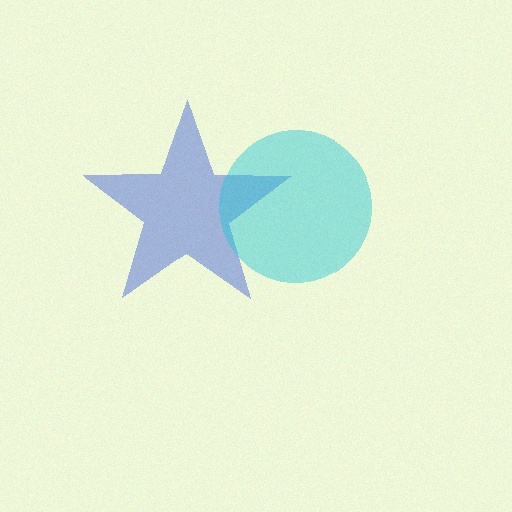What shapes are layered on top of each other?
The layered shapes are: a blue star, a cyan circle.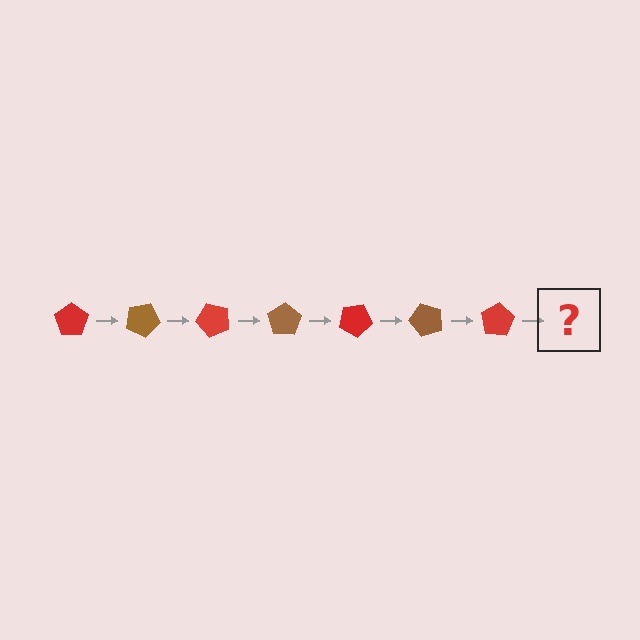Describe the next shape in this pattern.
It should be a brown pentagon, rotated 175 degrees from the start.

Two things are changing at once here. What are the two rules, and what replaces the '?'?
The two rules are that it rotates 25 degrees each step and the color cycles through red and brown. The '?' should be a brown pentagon, rotated 175 degrees from the start.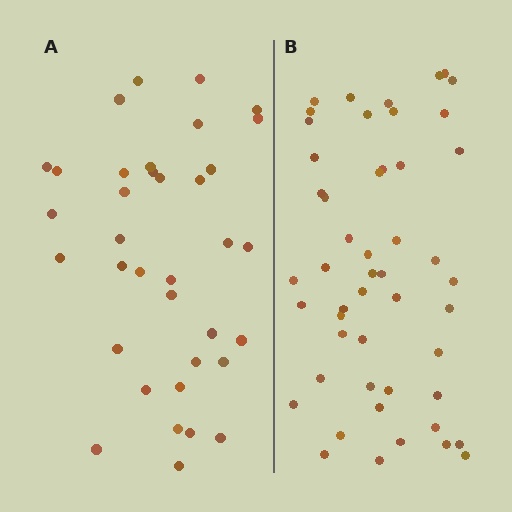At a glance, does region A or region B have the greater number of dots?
Region B (the right region) has more dots.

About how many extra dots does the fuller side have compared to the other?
Region B has approximately 15 more dots than region A.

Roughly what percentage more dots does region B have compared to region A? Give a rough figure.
About 40% more.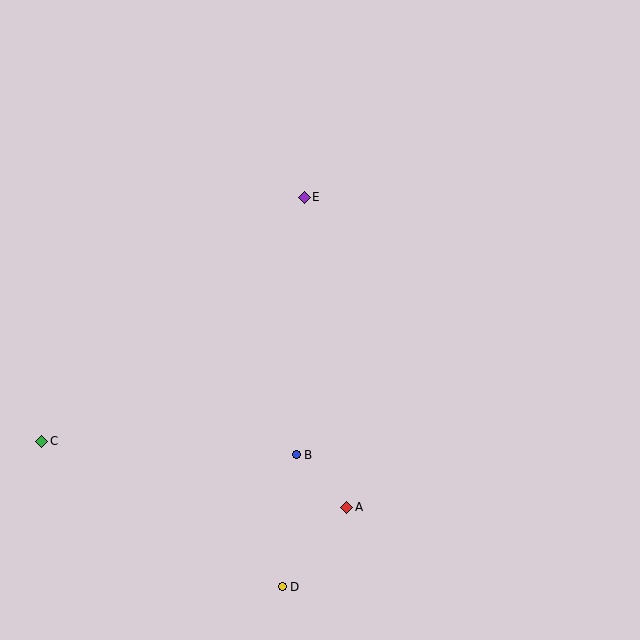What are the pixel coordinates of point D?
Point D is at (282, 587).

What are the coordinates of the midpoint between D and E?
The midpoint between D and E is at (293, 392).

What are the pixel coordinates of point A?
Point A is at (347, 507).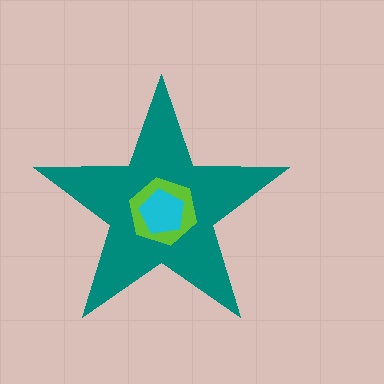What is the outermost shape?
The teal star.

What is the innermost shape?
The cyan pentagon.